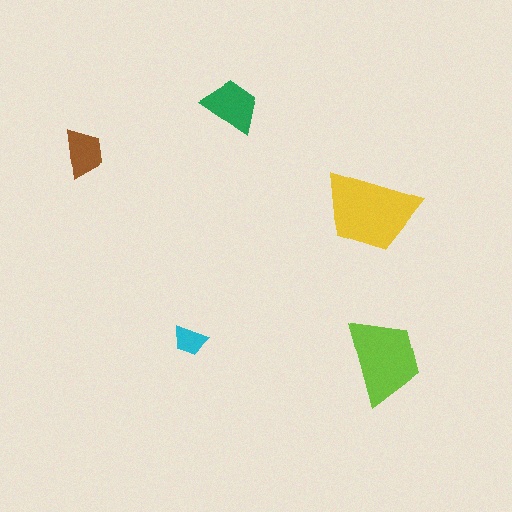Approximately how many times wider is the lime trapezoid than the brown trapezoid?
About 2 times wider.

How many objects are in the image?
There are 5 objects in the image.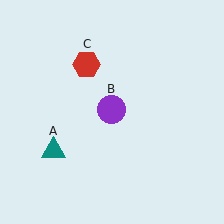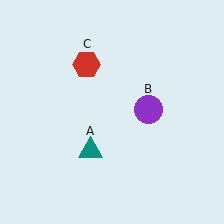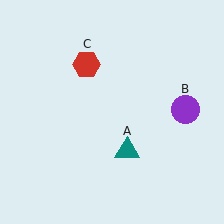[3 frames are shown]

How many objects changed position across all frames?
2 objects changed position: teal triangle (object A), purple circle (object B).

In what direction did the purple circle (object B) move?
The purple circle (object B) moved right.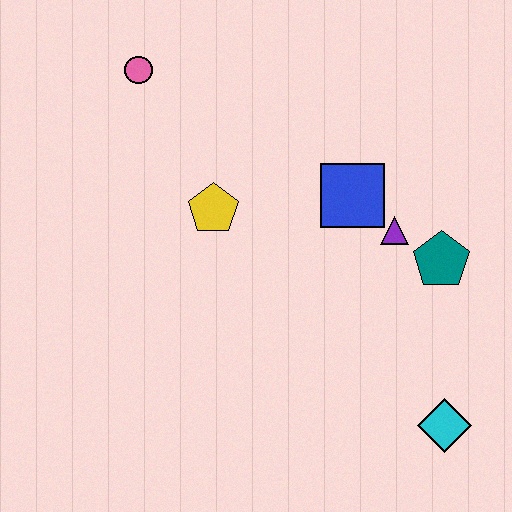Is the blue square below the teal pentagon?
No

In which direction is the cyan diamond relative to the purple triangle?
The cyan diamond is below the purple triangle.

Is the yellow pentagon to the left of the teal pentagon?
Yes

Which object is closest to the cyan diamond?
The teal pentagon is closest to the cyan diamond.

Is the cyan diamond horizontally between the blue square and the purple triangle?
No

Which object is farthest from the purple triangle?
The pink circle is farthest from the purple triangle.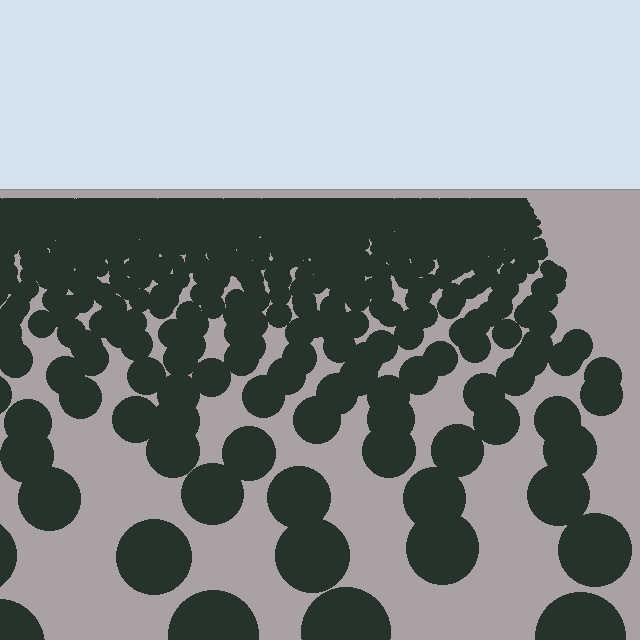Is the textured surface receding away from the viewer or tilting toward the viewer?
The surface is receding away from the viewer. Texture elements get smaller and denser toward the top.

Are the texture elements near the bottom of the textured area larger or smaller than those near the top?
Larger. Near the bottom, elements are closer to the viewer and appear at a bigger on-screen size.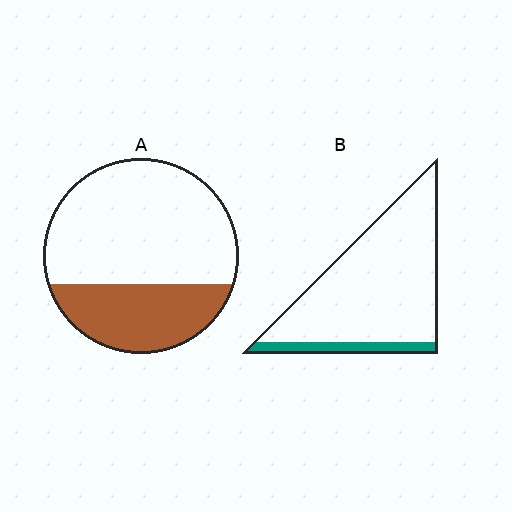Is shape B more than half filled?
No.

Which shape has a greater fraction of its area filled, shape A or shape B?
Shape A.